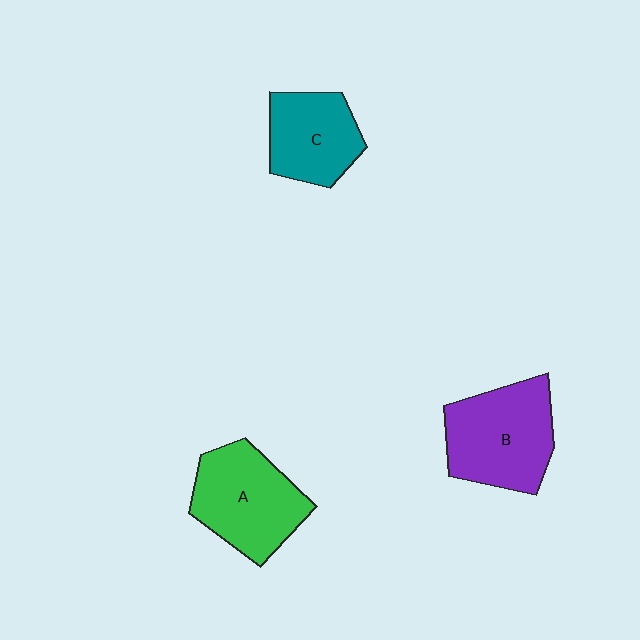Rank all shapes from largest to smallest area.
From largest to smallest: B (purple), A (green), C (teal).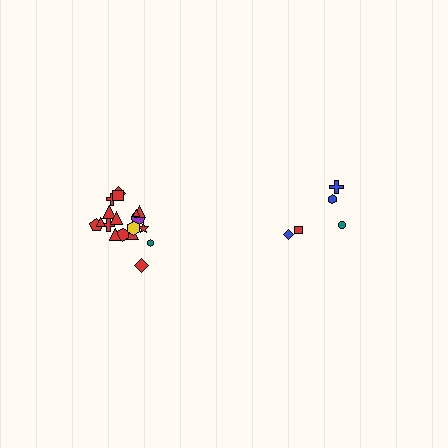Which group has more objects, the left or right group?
The left group.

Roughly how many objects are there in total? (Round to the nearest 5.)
Roughly 25 objects in total.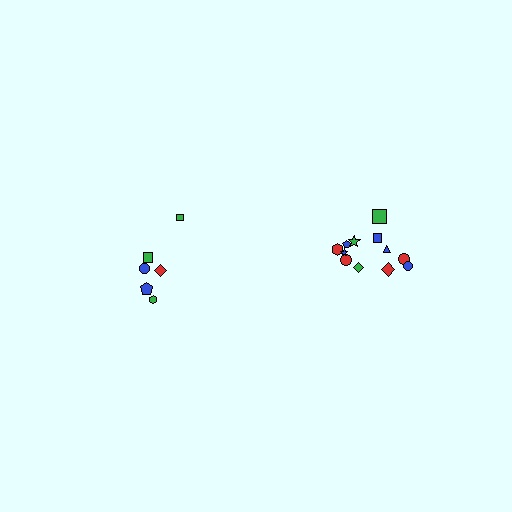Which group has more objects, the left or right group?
The right group.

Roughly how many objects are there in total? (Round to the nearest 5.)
Roughly 20 objects in total.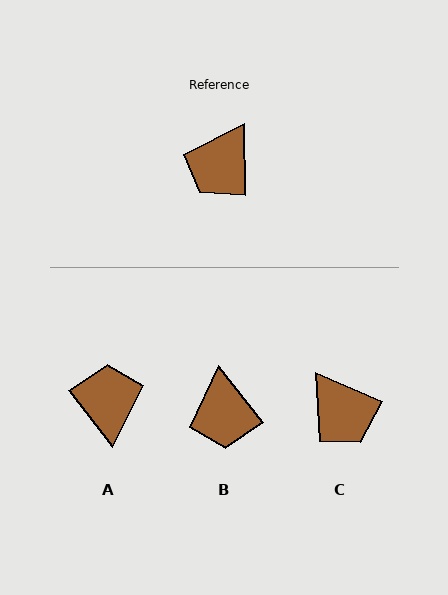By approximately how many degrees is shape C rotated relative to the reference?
Approximately 66 degrees counter-clockwise.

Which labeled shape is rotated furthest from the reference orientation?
A, about 143 degrees away.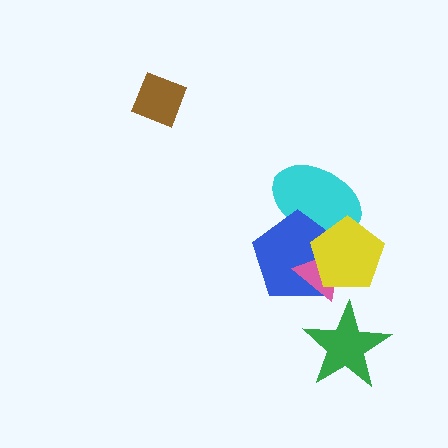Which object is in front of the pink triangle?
The yellow pentagon is in front of the pink triangle.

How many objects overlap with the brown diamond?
0 objects overlap with the brown diamond.